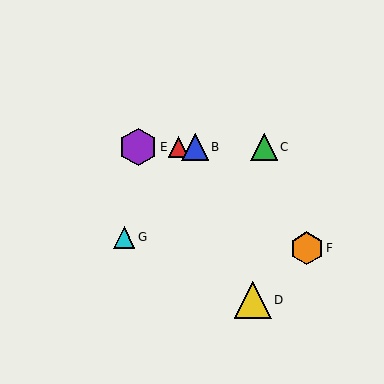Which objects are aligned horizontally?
Objects A, B, C, E are aligned horizontally.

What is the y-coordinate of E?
Object E is at y≈147.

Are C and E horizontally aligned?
Yes, both are at y≈147.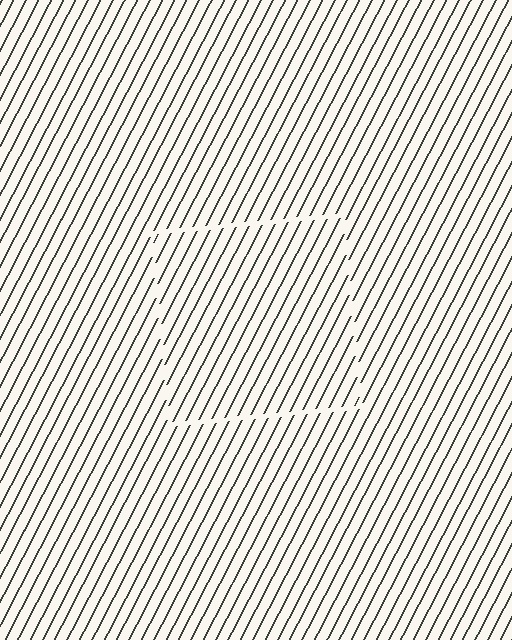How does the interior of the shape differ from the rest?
The interior of the shape contains the same grating, shifted by half a period — the contour is defined by the phase discontinuity where line-ends from the inner and outer gratings abut.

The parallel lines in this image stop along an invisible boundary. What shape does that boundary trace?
An illusory square. The interior of the shape contains the same grating, shifted by half a period — the contour is defined by the phase discontinuity where line-ends from the inner and outer gratings abut.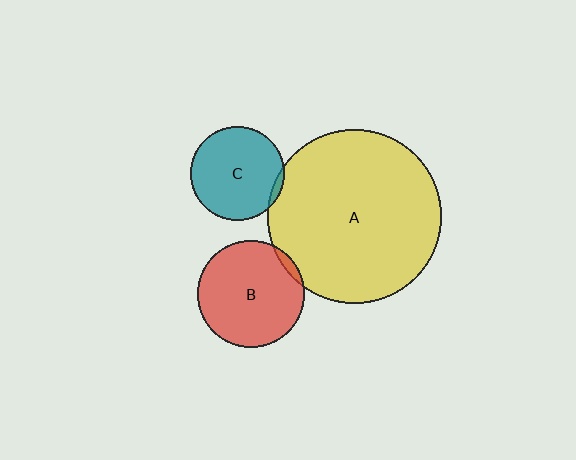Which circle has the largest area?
Circle A (yellow).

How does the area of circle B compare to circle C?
Approximately 1.3 times.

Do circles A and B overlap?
Yes.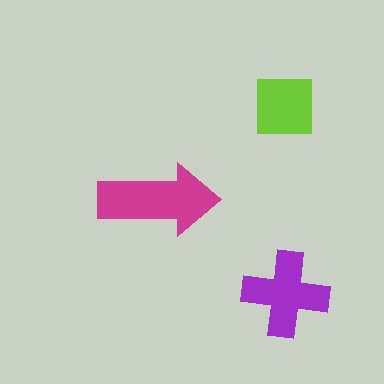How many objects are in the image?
There are 3 objects in the image.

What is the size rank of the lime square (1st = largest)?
3rd.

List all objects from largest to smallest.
The magenta arrow, the purple cross, the lime square.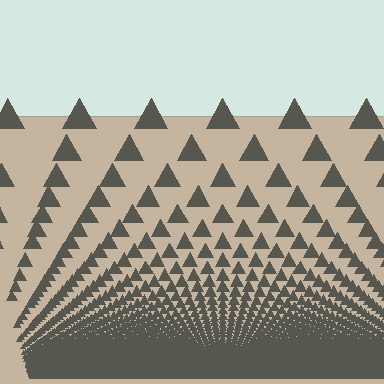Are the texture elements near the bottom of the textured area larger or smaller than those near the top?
Smaller. The gradient is inverted — elements near the bottom are smaller and denser.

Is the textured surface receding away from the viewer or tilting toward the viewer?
The surface appears to tilt toward the viewer. Texture elements get larger and sparser toward the top.